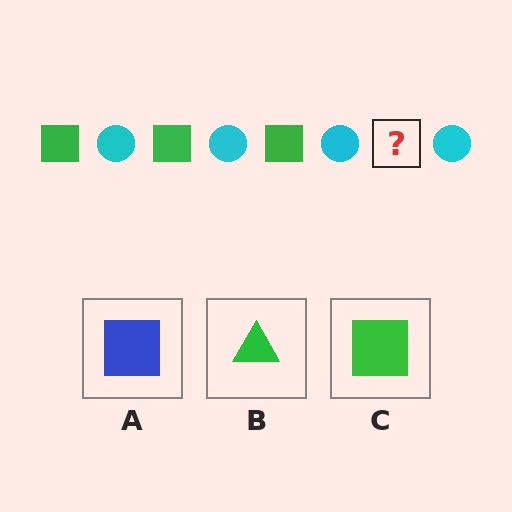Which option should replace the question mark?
Option C.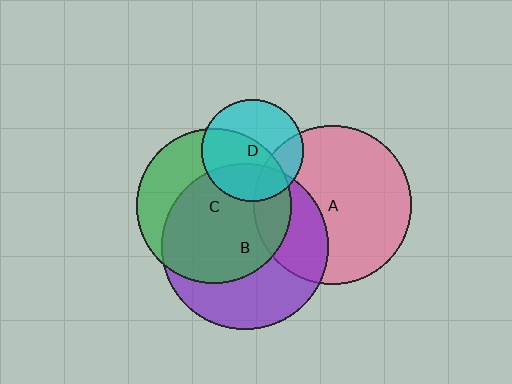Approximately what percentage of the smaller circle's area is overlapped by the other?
Approximately 65%.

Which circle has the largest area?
Circle B (purple).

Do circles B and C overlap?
Yes.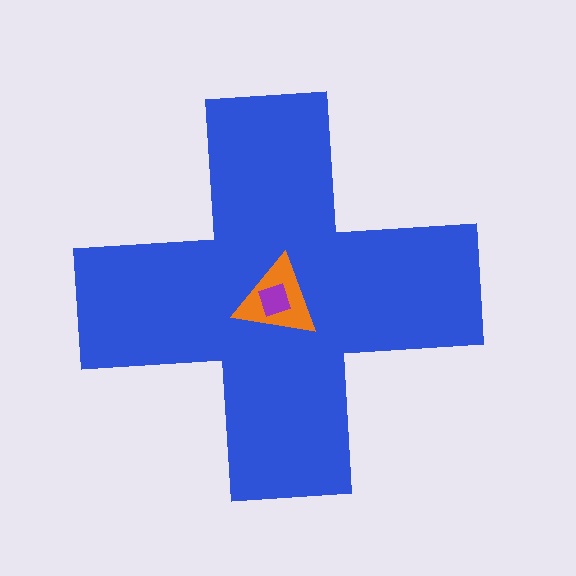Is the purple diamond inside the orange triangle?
Yes.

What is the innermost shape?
The purple diamond.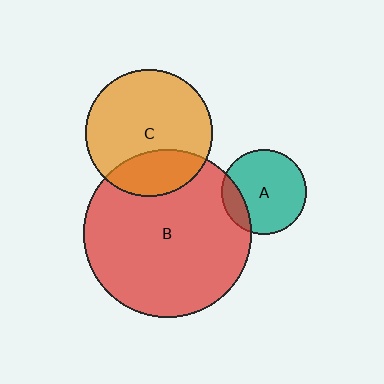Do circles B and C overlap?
Yes.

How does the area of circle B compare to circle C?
Approximately 1.7 times.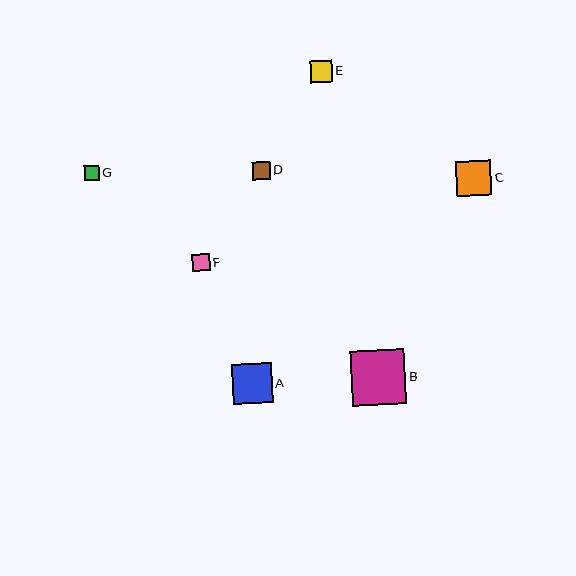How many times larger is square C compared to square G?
Square C is approximately 2.4 times the size of square G.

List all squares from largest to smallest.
From largest to smallest: B, A, C, E, D, F, G.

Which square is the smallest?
Square G is the smallest with a size of approximately 15 pixels.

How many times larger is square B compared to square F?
Square B is approximately 3.1 times the size of square F.